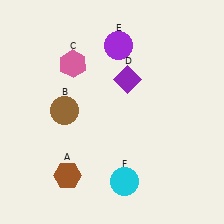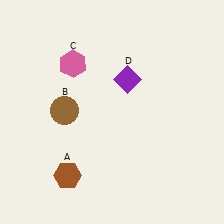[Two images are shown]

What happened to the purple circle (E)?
The purple circle (E) was removed in Image 2. It was in the top-right area of Image 1.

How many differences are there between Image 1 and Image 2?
There are 2 differences between the two images.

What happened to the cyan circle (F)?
The cyan circle (F) was removed in Image 2. It was in the bottom-right area of Image 1.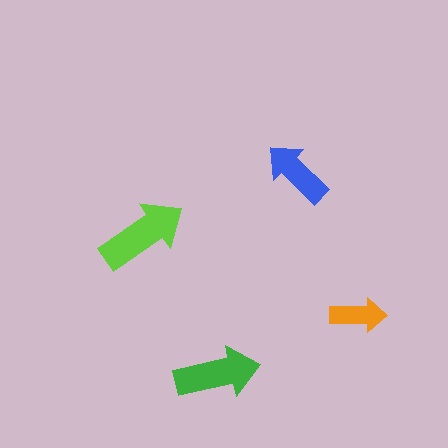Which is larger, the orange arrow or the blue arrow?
The blue one.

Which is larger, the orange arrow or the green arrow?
The green one.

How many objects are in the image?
There are 4 objects in the image.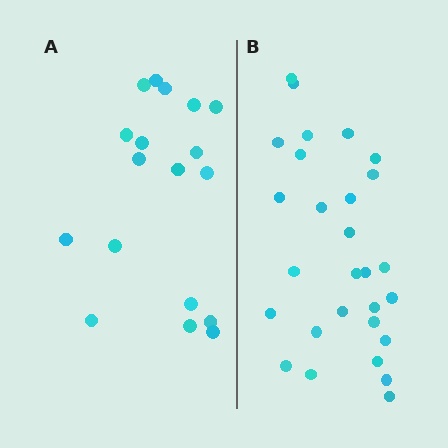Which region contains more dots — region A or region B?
Region B (the right region) has more dots.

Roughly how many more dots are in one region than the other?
Region B has roughly 10 or so more dots than region A.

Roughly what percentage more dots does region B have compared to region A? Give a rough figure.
About 55% more.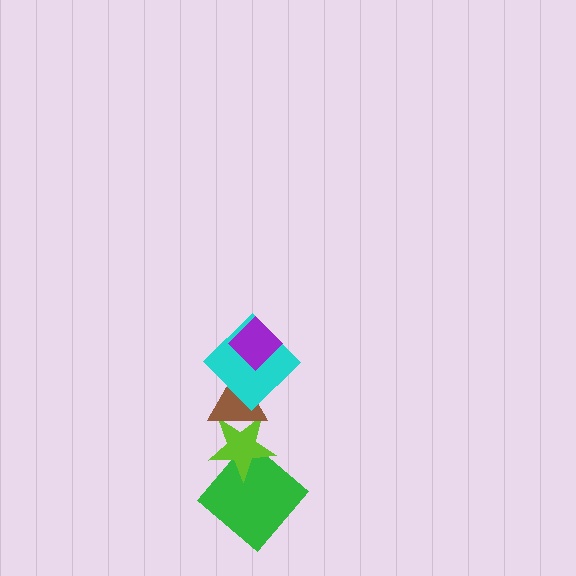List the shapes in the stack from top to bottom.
From top to bottom: the purple diamond, the cyan diamond, the brown triangle, the lime star, the green diamond.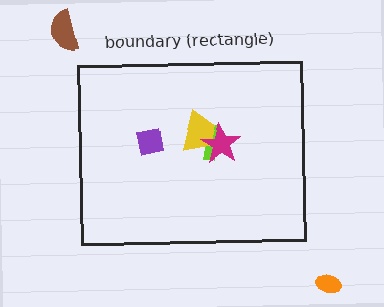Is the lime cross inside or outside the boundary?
Inside.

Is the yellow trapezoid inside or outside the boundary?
Inside.